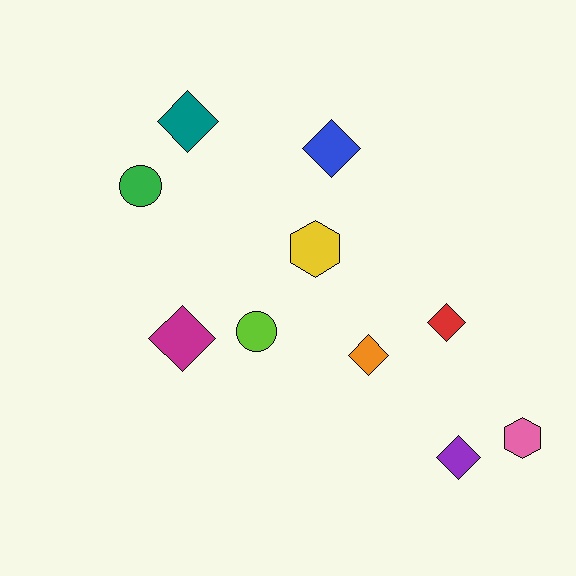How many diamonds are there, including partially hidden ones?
There are 6 diamonds.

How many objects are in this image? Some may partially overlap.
There are 10 objects.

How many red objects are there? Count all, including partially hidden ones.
There is 1 red object.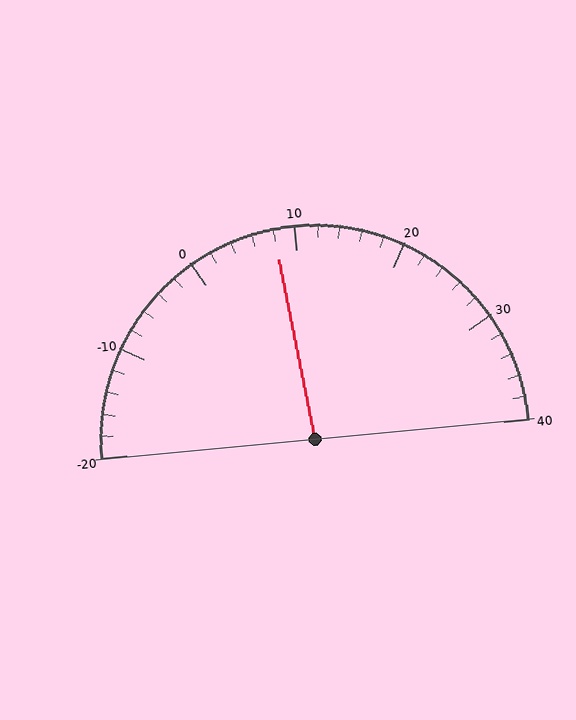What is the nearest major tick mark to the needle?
The nearest major tick mark is 10.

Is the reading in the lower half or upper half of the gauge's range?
The reading is in the lower half of the range (-20 to 40).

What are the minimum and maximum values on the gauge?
The gauge ranges from -20 to 40.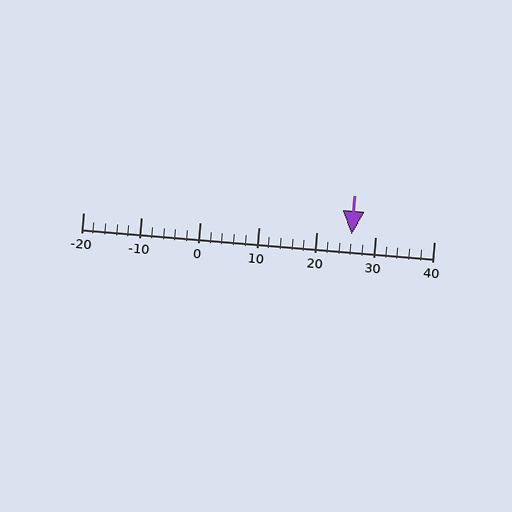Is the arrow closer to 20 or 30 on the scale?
The arrow is closer to 30.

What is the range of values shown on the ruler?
The ruler shows values from -20 to 40.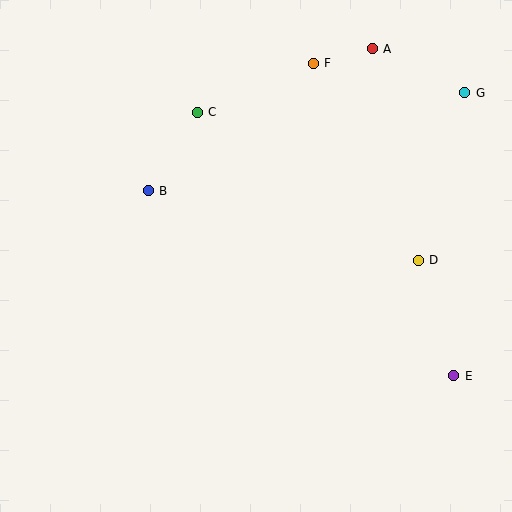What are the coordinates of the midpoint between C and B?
The midpoint between C and B is at (173, 152).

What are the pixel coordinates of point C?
Point C is at (197, 112).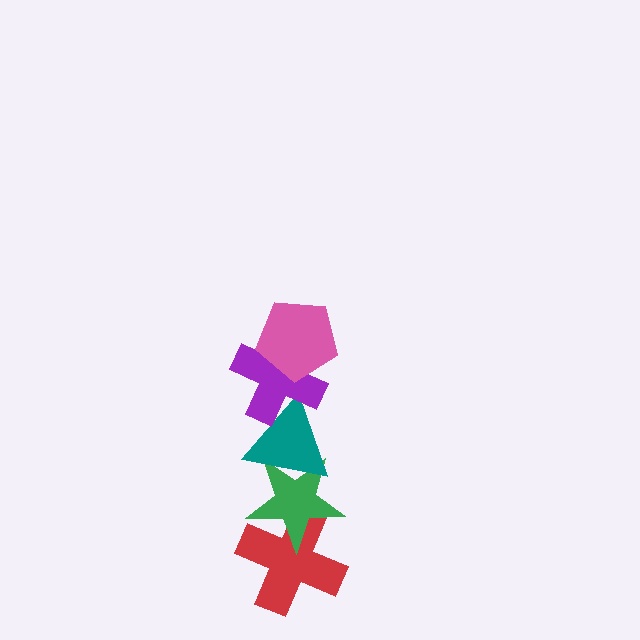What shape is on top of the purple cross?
The pink pentagon is on top of the purple cross.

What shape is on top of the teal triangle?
The purple cross is on top of the teal triangle.